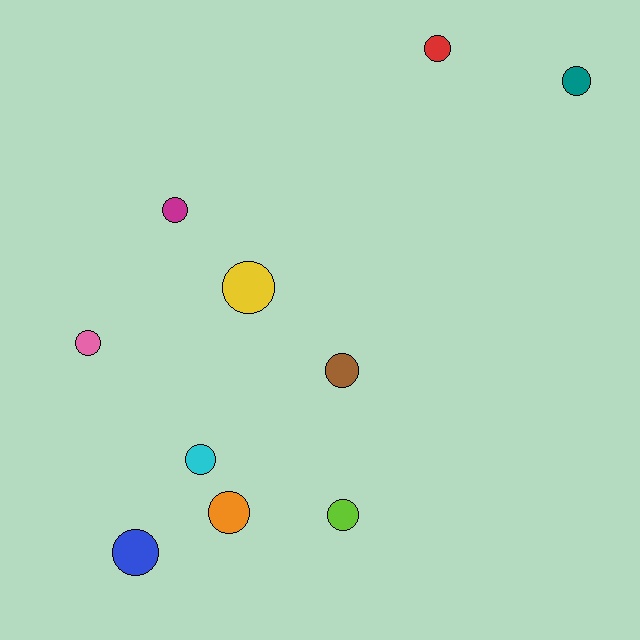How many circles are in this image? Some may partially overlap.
There are 10 circles.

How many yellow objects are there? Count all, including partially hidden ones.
There is 1 yellow object.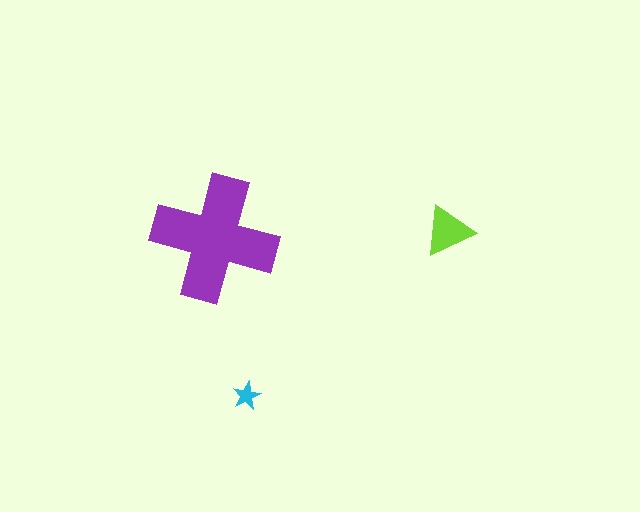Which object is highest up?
The lime triangle is topmost.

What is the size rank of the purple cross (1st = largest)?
1st.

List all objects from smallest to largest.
The cyan star, the lime triangle, the purple cross.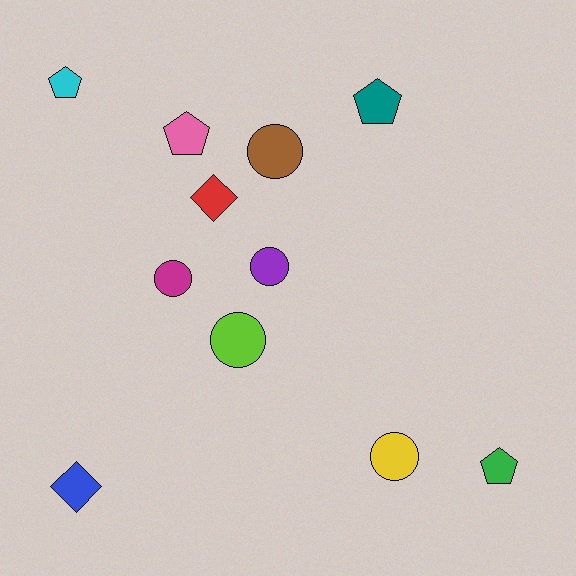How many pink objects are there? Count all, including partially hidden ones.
There is 1 pink object.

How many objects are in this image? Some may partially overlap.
There are 11 objects.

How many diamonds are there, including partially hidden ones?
There are 2 diamonds.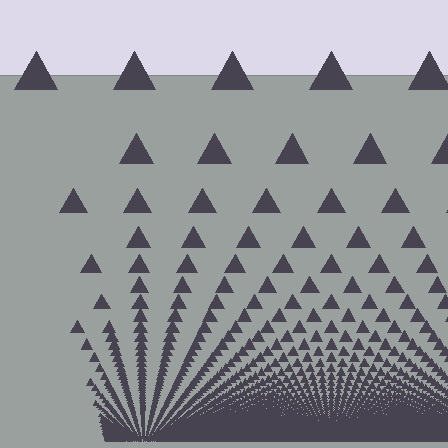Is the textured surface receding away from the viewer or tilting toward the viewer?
The surface appears to tilt toward the viewer. Texture elements get larger and sparser toward the top.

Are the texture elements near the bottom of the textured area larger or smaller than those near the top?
Smaller. The gradient is inverted — elements near the bottom are smaller and denser.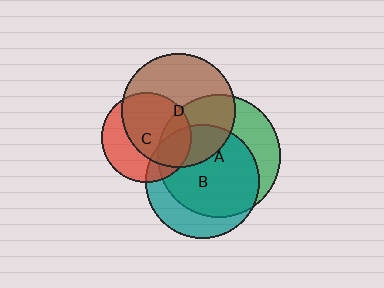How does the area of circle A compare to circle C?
Approximately 1.9 times.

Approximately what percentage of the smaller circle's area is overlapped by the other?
Approximately 75%.